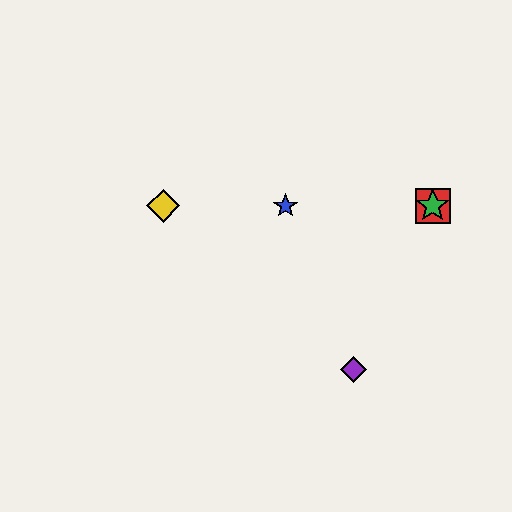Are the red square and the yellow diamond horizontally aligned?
Yes, both are at y≈206.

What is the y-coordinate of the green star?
The green star is at y≈206.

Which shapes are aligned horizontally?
The red square, the blue star, the green star, the yellow diamond are aligned horizontally.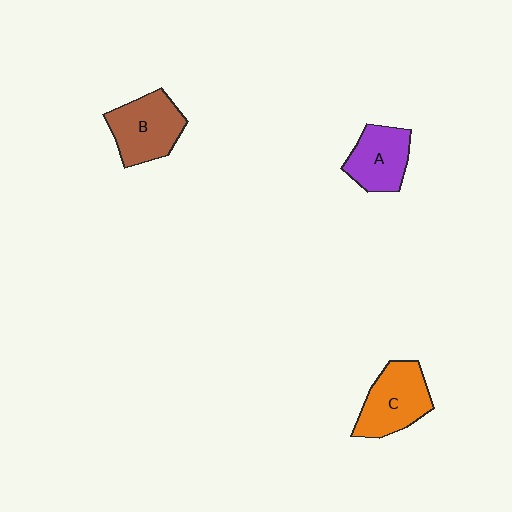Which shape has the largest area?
Shape C (orange).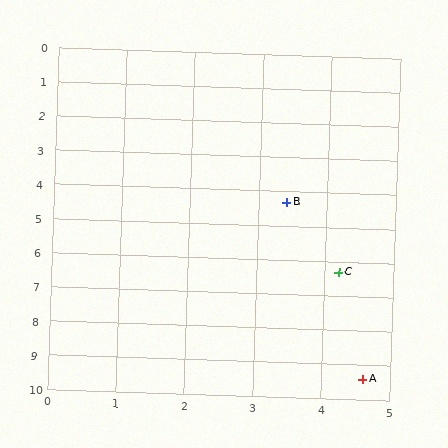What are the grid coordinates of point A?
Point A is at approximately (4.6, 9.4).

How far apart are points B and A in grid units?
Points B and A are about 5.2 grid units apart.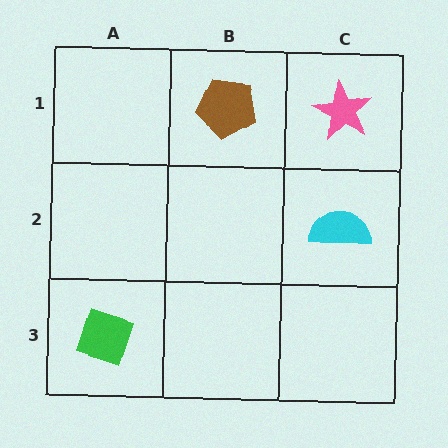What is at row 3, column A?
A green diamond.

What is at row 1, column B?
A brown pentagon.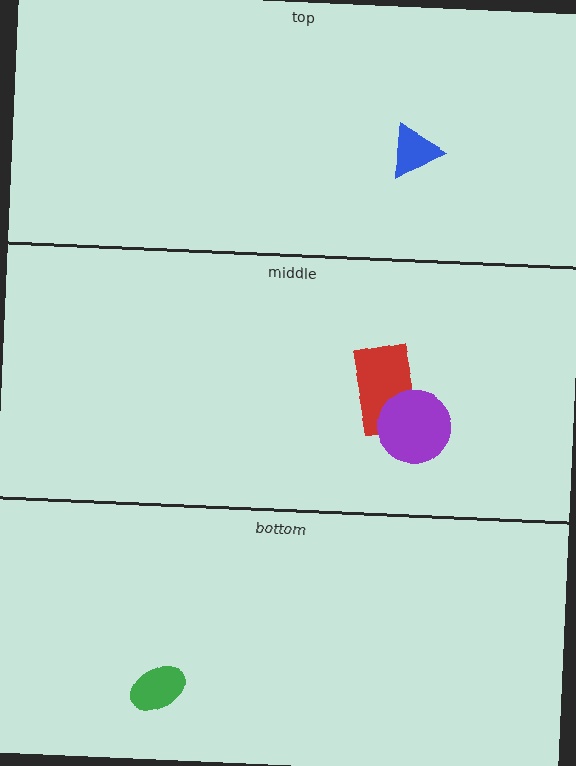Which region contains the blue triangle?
The top region.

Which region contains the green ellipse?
The bottom region.